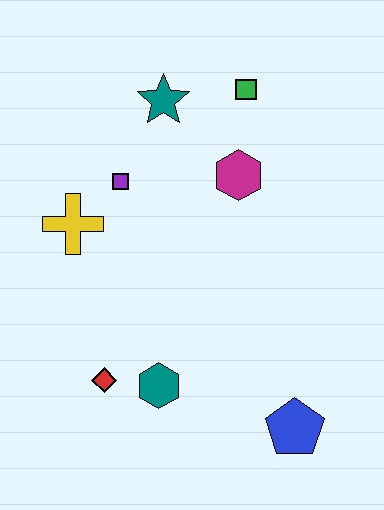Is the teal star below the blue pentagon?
No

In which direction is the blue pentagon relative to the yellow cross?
The blue pentagon is to the right of the yellow cross.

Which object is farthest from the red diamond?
The green square is farthest from the red diamond.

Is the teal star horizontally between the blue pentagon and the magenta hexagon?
No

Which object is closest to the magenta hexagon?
The green square is closest to the magenta hexagon.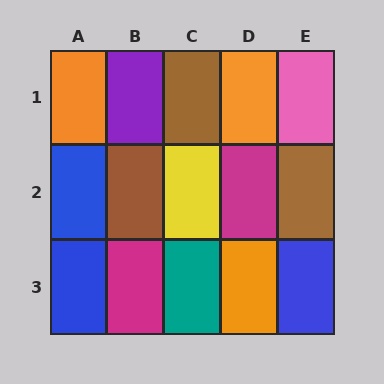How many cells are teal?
1 cell is teal.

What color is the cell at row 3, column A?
Blue.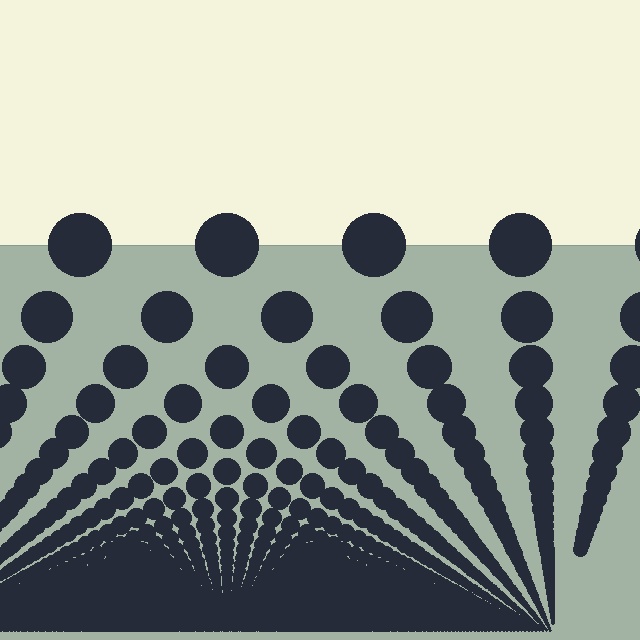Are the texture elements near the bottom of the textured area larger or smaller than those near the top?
Smaller. The gradient is inverted — elements near the bottom are smaller and denser.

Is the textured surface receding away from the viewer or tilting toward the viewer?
The surface appears to tilt toward the viewer. Texture elements get larger and sparser toward the top.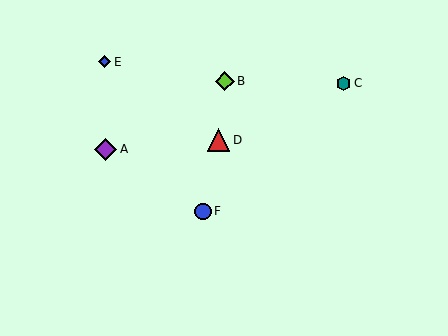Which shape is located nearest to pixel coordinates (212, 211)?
The blue circle (labeled F) at (203, 211) is nearest to that location.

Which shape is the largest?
The purple diamond (labeled A) is the largest.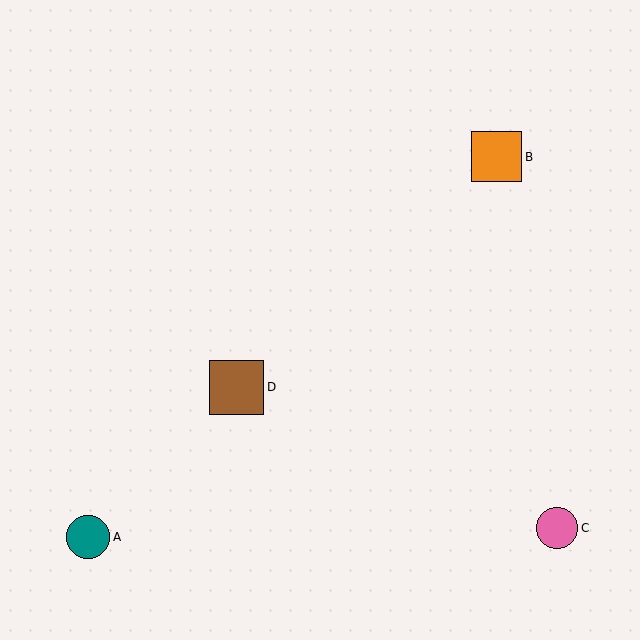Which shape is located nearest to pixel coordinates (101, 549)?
The teal circle (labeled A) at (88, 537) is nearest to that location.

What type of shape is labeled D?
Shape D is a brown square.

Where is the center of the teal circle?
The center of the teal circle is at (88, 537).